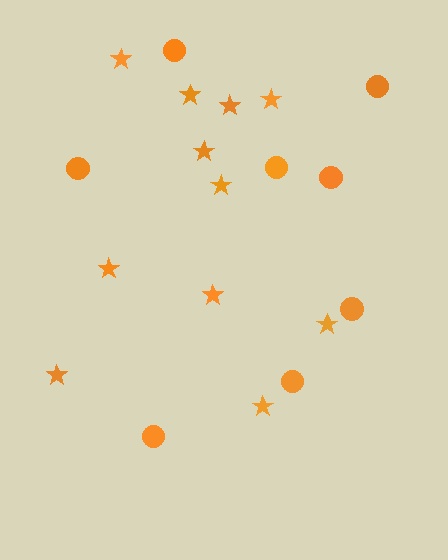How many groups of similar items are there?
There are 2 groups: one group of circles (8) and one group of stars (11).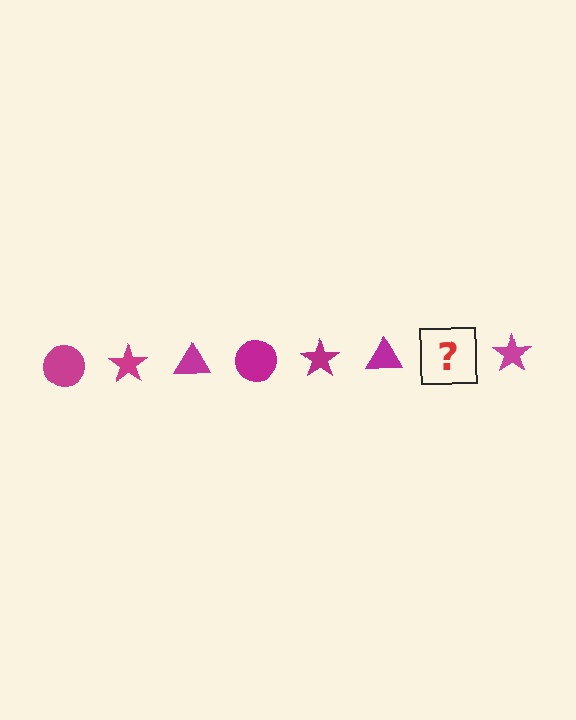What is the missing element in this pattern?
The missing element is a magenta circle.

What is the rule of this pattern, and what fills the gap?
The rule is that the pattern cycles through circle, star, triangle shapes in magenta. The gap should be filled with a magenta circle.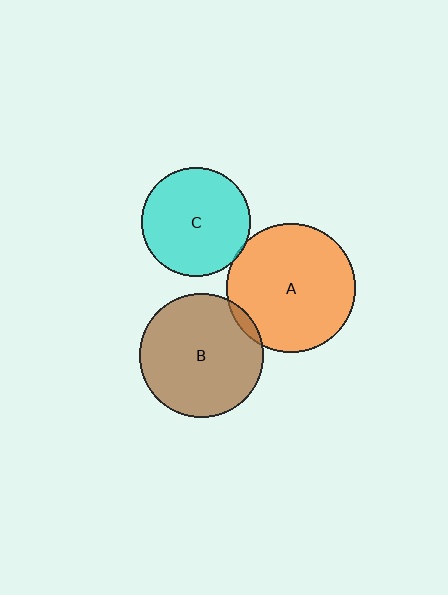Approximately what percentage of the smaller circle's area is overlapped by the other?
Approximately 5%.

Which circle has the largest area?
Circle A (orange).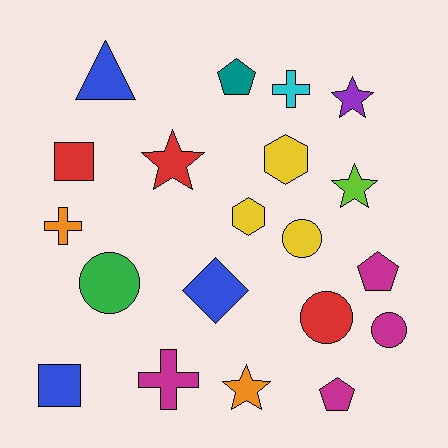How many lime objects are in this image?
There is 1 lime object.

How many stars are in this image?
There are 4 stars.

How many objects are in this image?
There are 20 objects.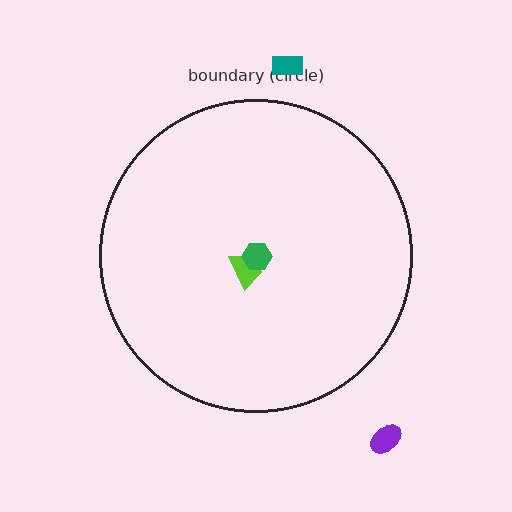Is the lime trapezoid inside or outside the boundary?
Inside.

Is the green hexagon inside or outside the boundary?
Inside.